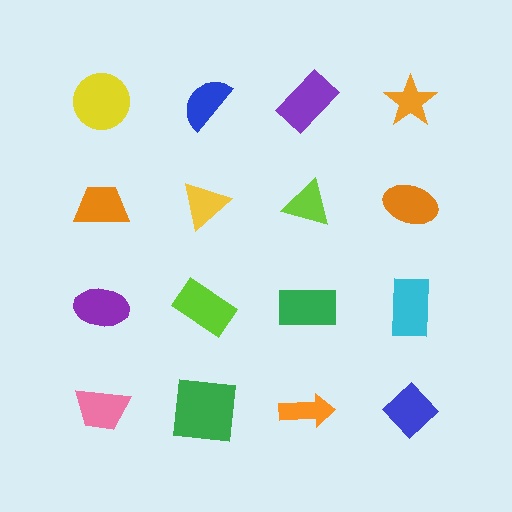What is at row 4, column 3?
An orange arrow.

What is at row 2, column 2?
A yellow triangle.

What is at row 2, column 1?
An orange trapezoid.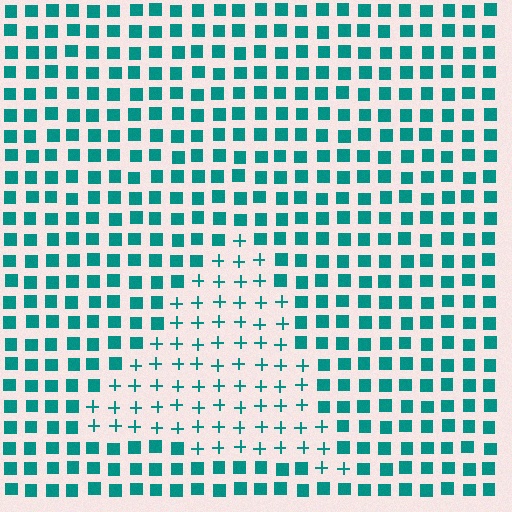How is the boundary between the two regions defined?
The boundary is defined by a change in element shape: plus signs inside vs. squares outside. All elements share the same color and spacing.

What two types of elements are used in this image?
The image uses plus signs inside the triangle region and squares outside it.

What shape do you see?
I see a triangle.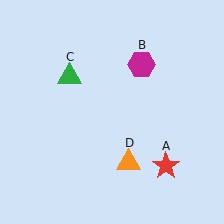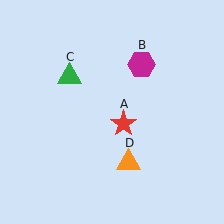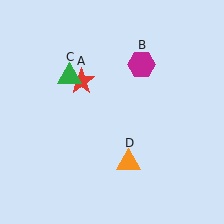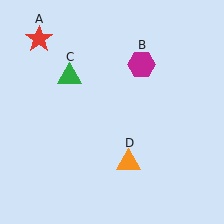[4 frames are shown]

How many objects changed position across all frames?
1 object changed position: red star (object A).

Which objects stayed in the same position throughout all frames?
Magenta hexagon (object B) and green triangle (object C) and orange triangle (object D) remained stationary.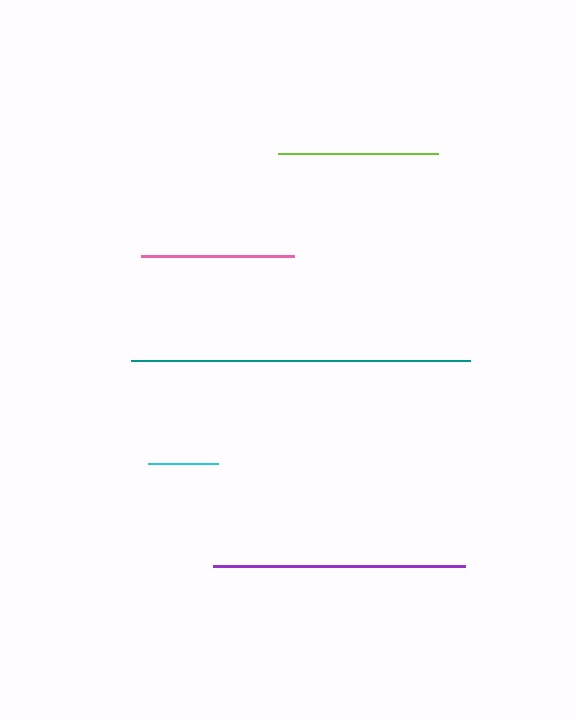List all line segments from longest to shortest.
From longest to shortest: teal, purple, lime, pink, cyan.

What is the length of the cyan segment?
The cyan segment is approximately 71 pixels long.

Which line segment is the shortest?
The cyan line is the shortest at approximately 71 pixels.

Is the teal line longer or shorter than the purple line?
The teal line is longer than the purple line.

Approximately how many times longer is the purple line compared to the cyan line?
The purple line is approximately 3.6 times the length of the cyan line.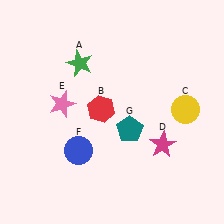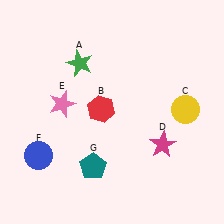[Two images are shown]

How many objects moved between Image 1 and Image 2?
2 objects moved between the two images.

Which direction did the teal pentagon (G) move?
The teal pentagon (G) moved down.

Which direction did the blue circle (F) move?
The blue circle (F) moved left.